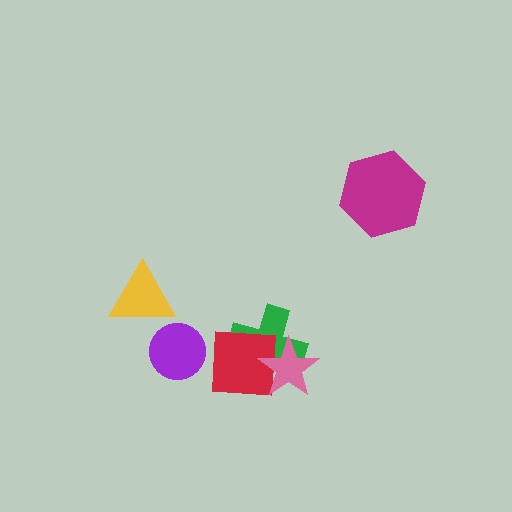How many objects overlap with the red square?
2 objects overlap with the red square.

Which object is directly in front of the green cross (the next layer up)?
The red square is directly in front of the green cross.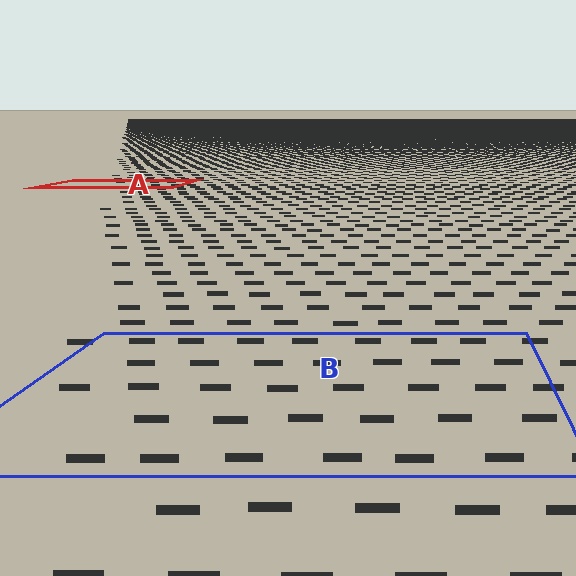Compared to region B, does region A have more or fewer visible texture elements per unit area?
Region A has more texture elements per unit area — they are packed more densely because it is farther away.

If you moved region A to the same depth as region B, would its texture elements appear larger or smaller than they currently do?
They would appear larger. At a closer depth, the same texture elements are projected at a bigger on-screen size.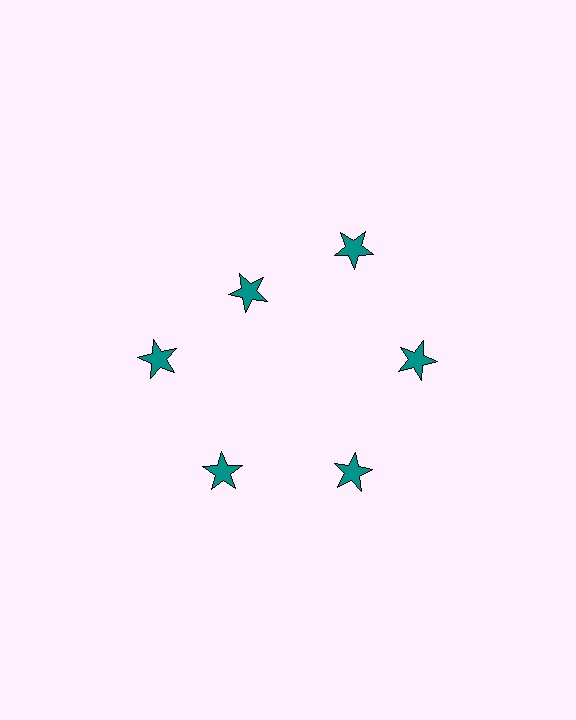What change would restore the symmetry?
The symmetry would be restored by moving it outward, back onto the ring so that all 6 stars sit at equal angles and equal distance from the center.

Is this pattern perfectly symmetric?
No. The 6 teal stars are arranged in a ring, but one element near the 11 o'clock position is pulled inward toward the center, breaking the 6-fold rotational symmetry.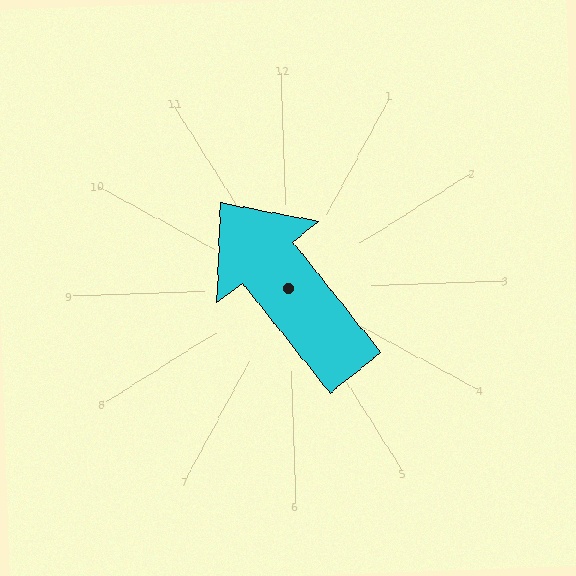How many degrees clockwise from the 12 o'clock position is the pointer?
Approximately 323 degrees.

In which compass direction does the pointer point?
Northwest.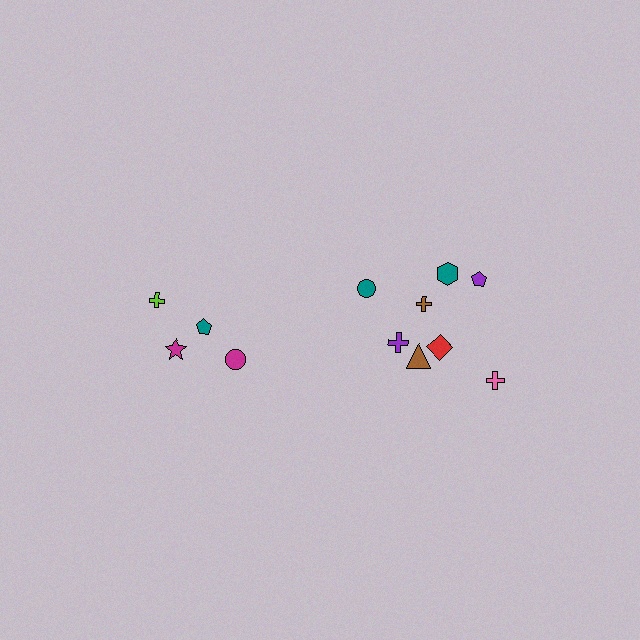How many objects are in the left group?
There are 4 objects.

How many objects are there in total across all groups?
There are 12 objects.